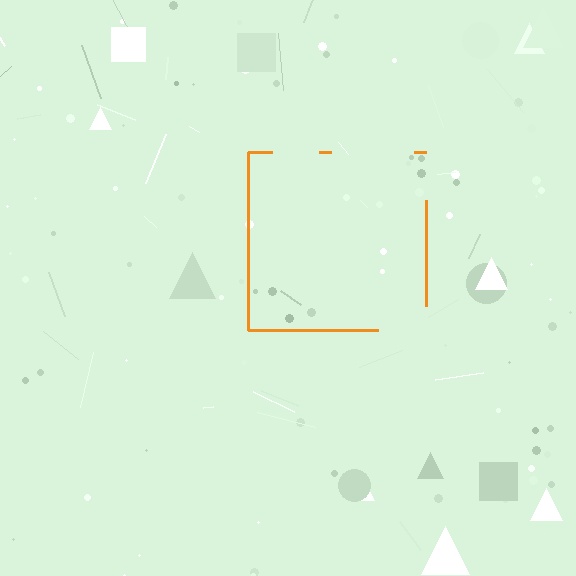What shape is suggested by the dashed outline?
The dashed outline suggests a square.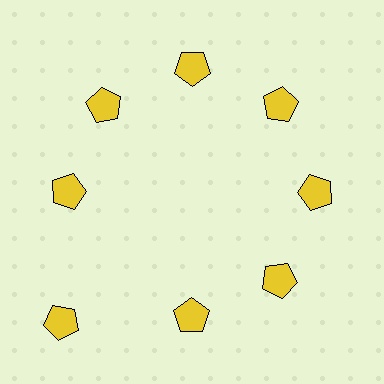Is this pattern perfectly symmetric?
No. The 8 yellow pentagons are arranged in a ring, but one element near the 8 o'clock position is pushed outward from the center, breaking the 8-fold rotational symmetry.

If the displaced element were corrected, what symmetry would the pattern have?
It would have 8-fold rotational symmetry — the pattern would map onto itself every 45 degrees.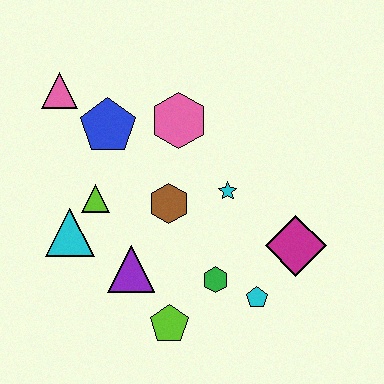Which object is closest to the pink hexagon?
The blue pentagon is closest to the pink hexagon.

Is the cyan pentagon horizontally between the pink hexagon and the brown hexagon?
No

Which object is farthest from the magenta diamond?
The pink triangle is farthest from the magenta diamond.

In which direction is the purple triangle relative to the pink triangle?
The purple triangle is below the pink triangle.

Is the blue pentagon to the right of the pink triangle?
Yes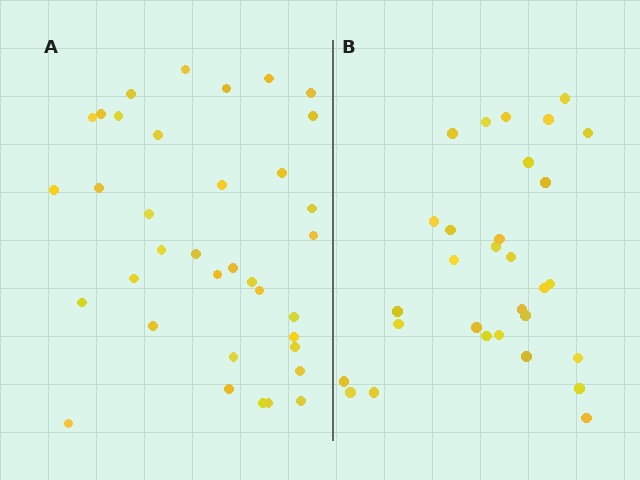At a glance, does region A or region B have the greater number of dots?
Region A (the left region) has more dots.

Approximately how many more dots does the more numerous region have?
Region A has about 6 more dots than region B.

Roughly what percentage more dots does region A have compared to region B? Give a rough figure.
About 20% more.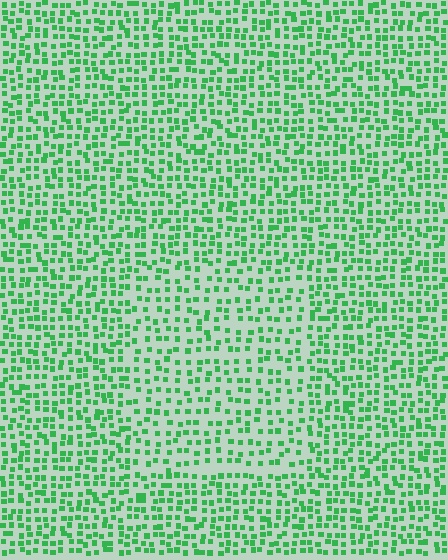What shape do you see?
I see a rectangle.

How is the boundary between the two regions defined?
The boundary is defined by a change in element density (approximately 1.5x ratio). All elements are the same color, size, and shape.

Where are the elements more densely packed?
The elements are more densely packed outside the rectangle boundary.